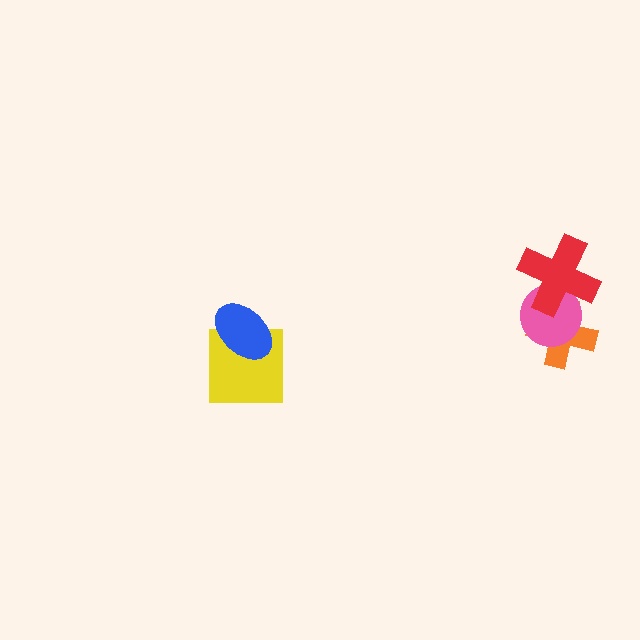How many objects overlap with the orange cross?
2 objects overlap with the orange cross.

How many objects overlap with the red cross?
2 objects overlap with the red cross.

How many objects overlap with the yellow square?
1 object overlaps with the yellow square.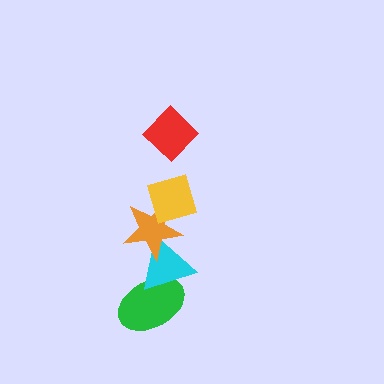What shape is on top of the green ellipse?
The cyan triangle is on top of the green ellipse.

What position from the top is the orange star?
The orange star is 3rd from the top.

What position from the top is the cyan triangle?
The cyan triangle is 4th from the top.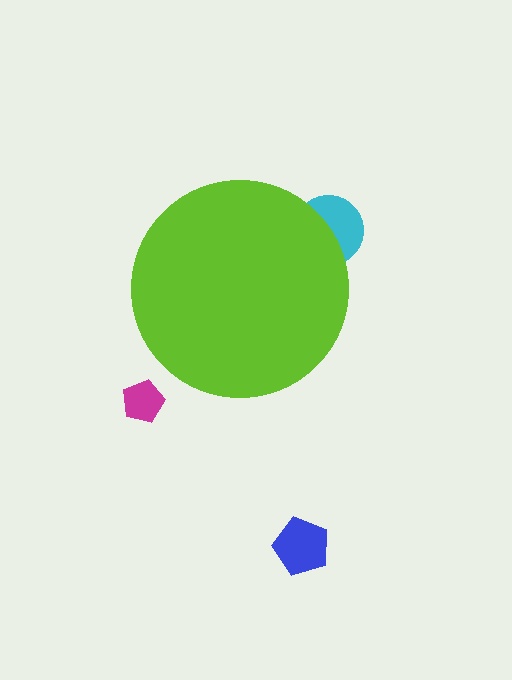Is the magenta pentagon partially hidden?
No, the magenta pentagon is fully visible.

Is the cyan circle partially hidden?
Yes, the cyan circle is partially hidden behind the lime circle.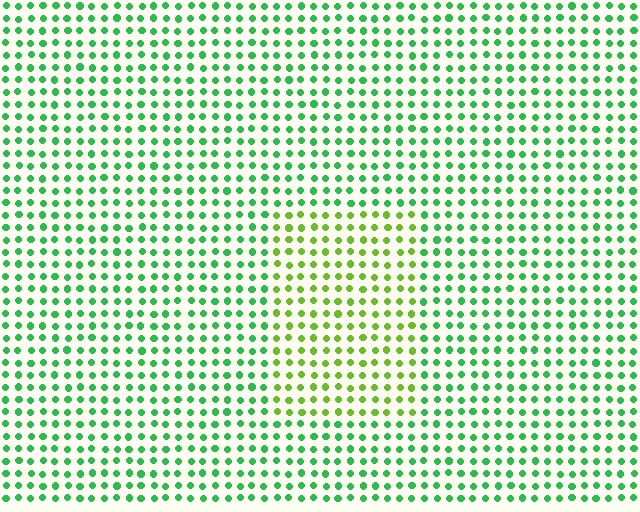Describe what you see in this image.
The image is filled with small green elements in a uniform arrangement. A rectangle-shaped region is visible where the elements are tinted to a slightly different hue, forming a subtle color boundary.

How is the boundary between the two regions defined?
The boundary is defined purely by a slight shift in hue (about 41 degrees). Spacing, size, and orientation are identical on both sides.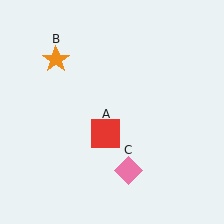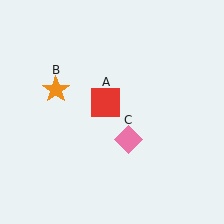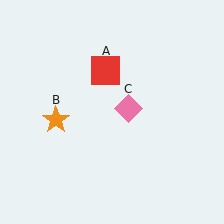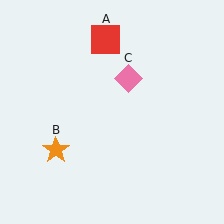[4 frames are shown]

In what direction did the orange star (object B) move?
The orange star (object B) moved down.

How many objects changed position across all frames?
3 objects changed position: red square (object A), orange star (object B), pink diamond (object C).